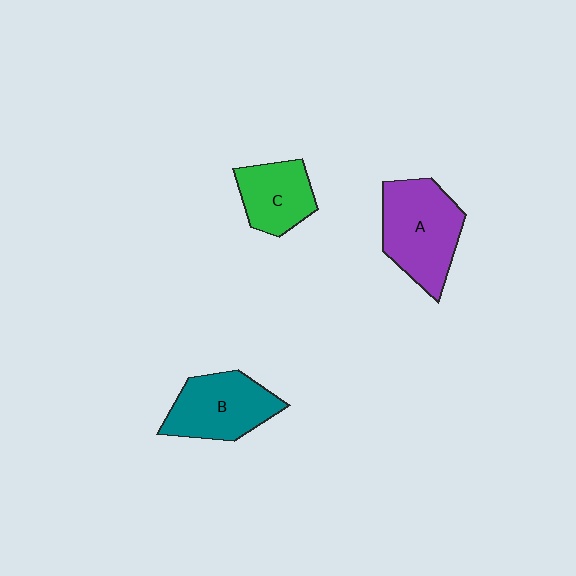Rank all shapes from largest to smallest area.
From largest to smallest: A (purple), B (teal), C (green).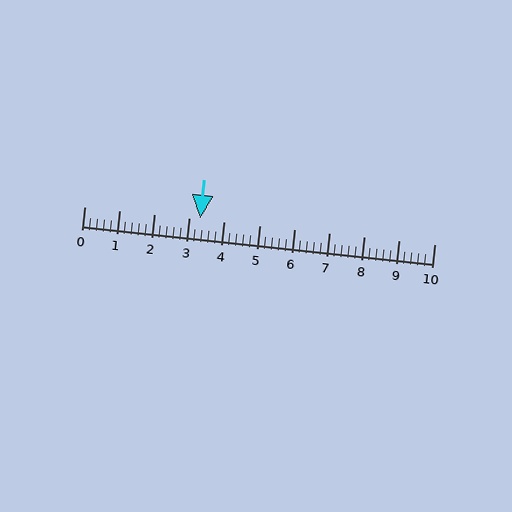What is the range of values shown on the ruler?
The ruler shows values from 0 to 10.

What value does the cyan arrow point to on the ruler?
The cyan arrow points to approximately 3.3.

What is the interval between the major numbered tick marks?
The major tick marks are spaced 1 units apart.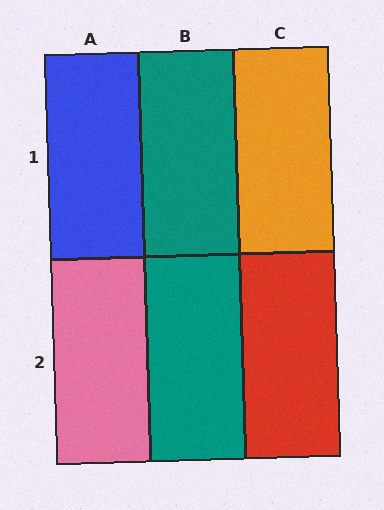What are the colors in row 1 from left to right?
Blue, teal, orange.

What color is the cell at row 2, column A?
Pink.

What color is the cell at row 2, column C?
Red.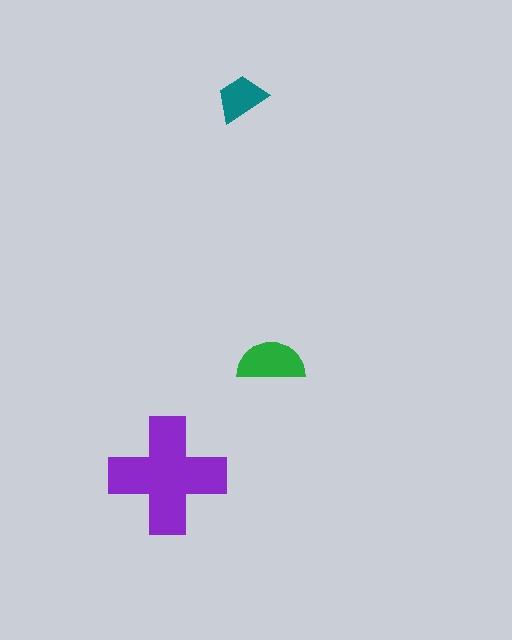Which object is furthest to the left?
The purple cross is leftmost.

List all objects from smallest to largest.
The teal trapezoid, the green semicircle, the purple cross.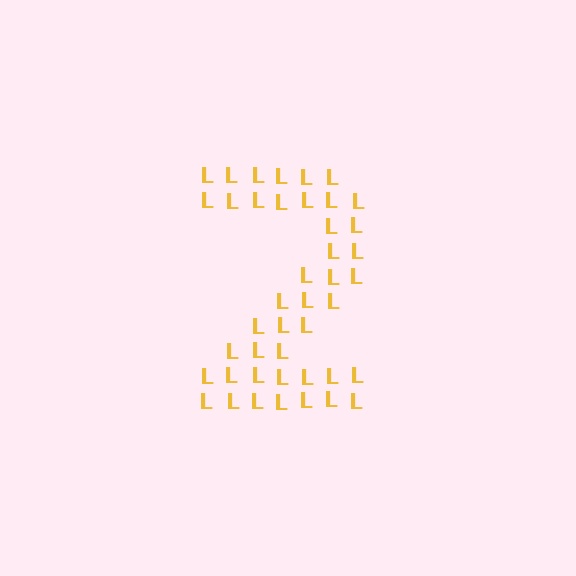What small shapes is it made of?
It is made of small letter L's.